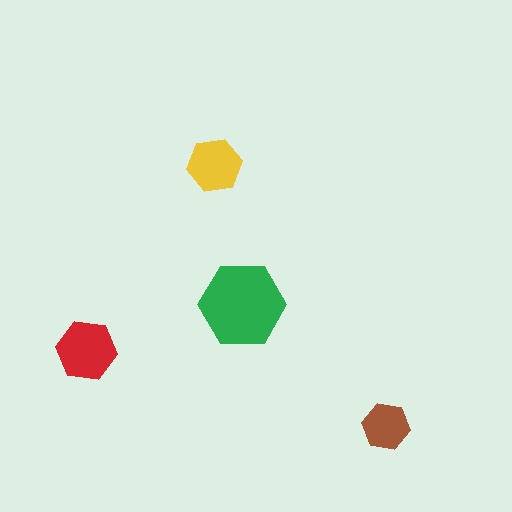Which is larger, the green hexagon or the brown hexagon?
The green one.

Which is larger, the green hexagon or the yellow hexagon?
The green one.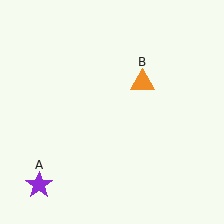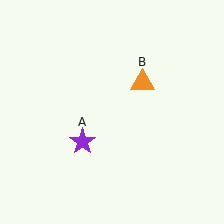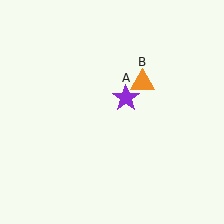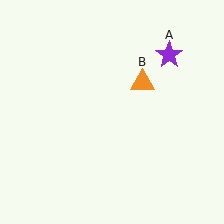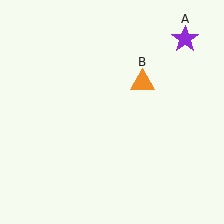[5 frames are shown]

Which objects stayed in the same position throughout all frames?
Orange triangle (object B) remained stationary.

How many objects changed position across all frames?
1 object changed position: purple star (object A).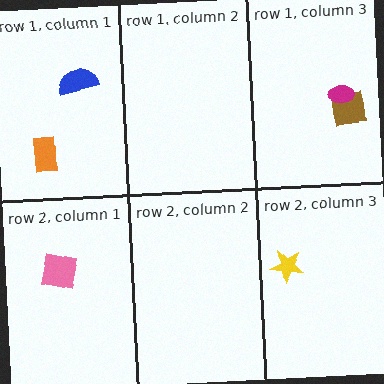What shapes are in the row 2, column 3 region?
The yellow star.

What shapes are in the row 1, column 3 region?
The brown square, the magenta ellipse.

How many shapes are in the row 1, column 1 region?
2.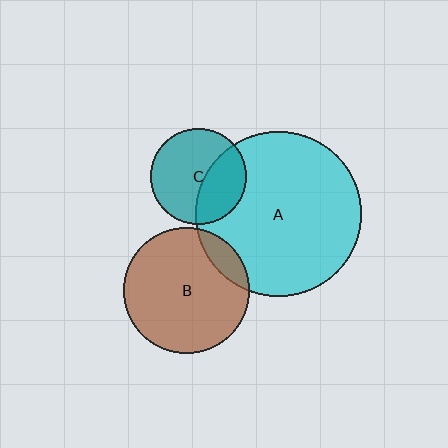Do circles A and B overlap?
Yes.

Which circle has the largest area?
Circle A (cyan).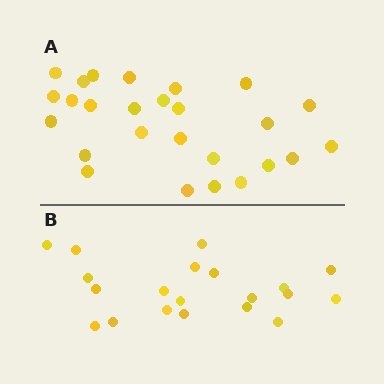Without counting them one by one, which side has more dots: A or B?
Region A (the top region) has more dots.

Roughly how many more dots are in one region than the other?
Region A has about 6 more dots than region B.